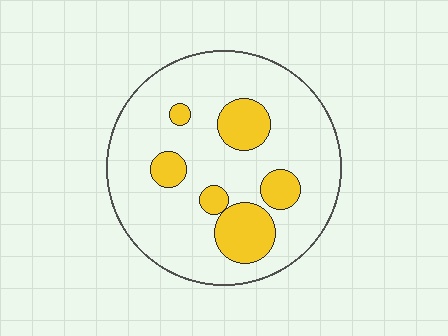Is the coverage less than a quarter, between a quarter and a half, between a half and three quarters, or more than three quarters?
Less than a quarter.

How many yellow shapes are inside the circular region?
6.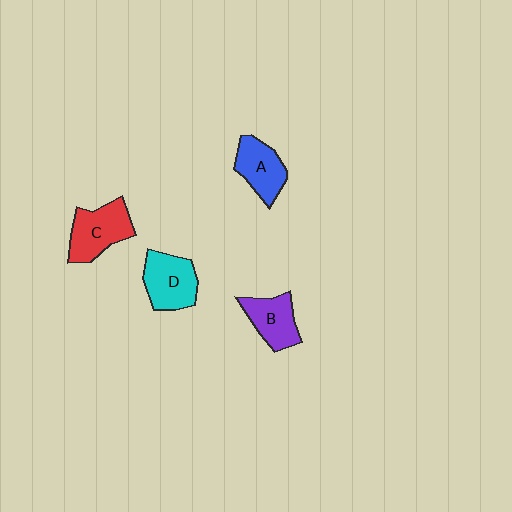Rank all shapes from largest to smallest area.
From largest to smallest: C (red), D (cyan), A (blue), B (purple).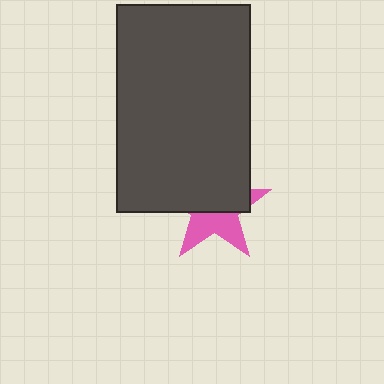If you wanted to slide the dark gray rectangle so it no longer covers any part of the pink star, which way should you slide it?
Slide it up — that is the most direct way to separate the two shapes.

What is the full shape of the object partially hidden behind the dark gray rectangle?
The partially hidden object is a pink star.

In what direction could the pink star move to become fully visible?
The pink star could move down. That would shift it out from behind the dark gray rectangle entirely.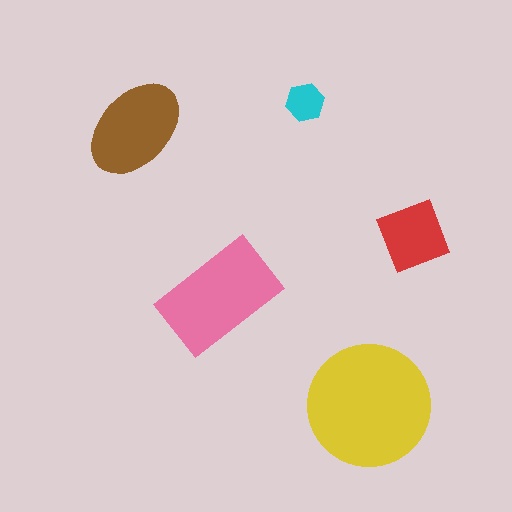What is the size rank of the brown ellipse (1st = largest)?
3rd.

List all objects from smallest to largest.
The cyan hexagon, the red square, the brown ellipse, the pink rectangle, the yellow circle.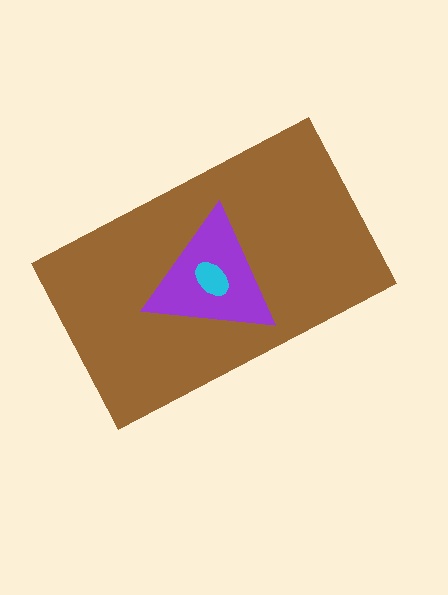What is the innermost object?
The cyan ellipse.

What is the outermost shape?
The brown rectangle.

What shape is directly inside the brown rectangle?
The purple triangle.